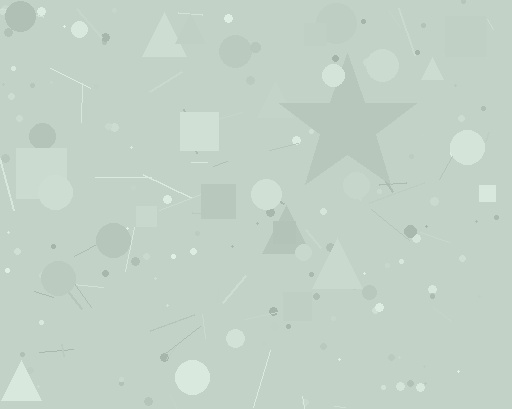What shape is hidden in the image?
A star is hidden in the image.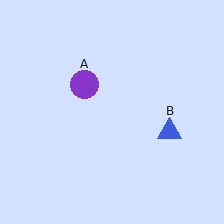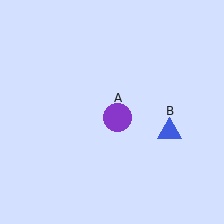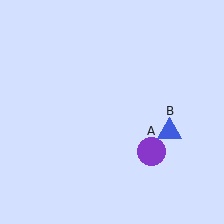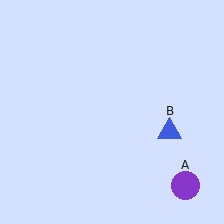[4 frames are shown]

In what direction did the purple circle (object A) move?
The purple circle (object A) moved down and to the right.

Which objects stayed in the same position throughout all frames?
Blue triangle (object B) remained stationary.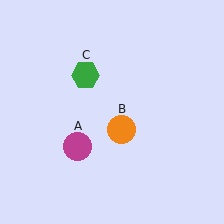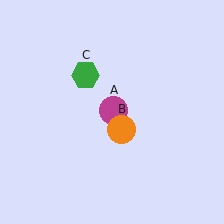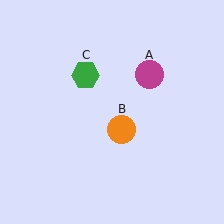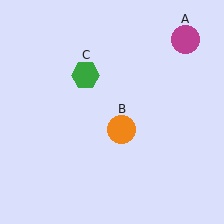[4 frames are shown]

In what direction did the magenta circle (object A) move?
The magenta circle (object A) moved up and to the right.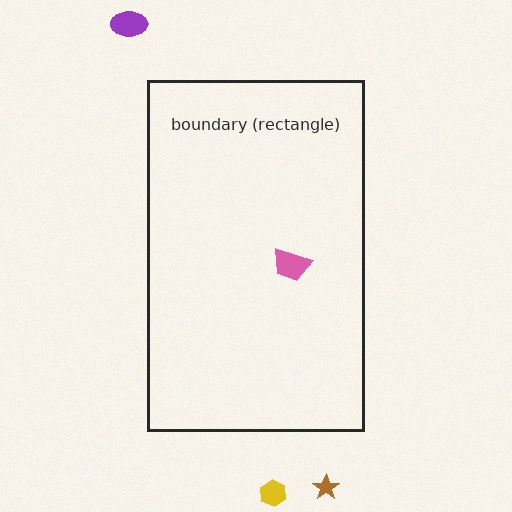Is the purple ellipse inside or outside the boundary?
Outside.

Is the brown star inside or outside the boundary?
Outside.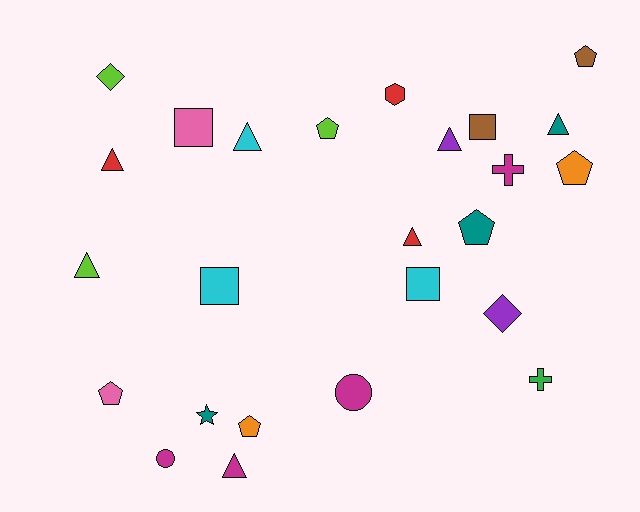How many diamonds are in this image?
There are 2 diamonds.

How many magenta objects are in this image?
There are 4 magenta objects.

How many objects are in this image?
There are 25 objects.